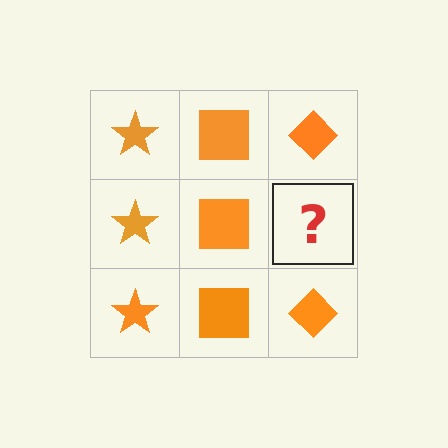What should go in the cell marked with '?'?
The missing cell should contain an orange diamond.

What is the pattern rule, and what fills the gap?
The rule is that each column has a consistent shape. The gap should be filled with an orange diamond.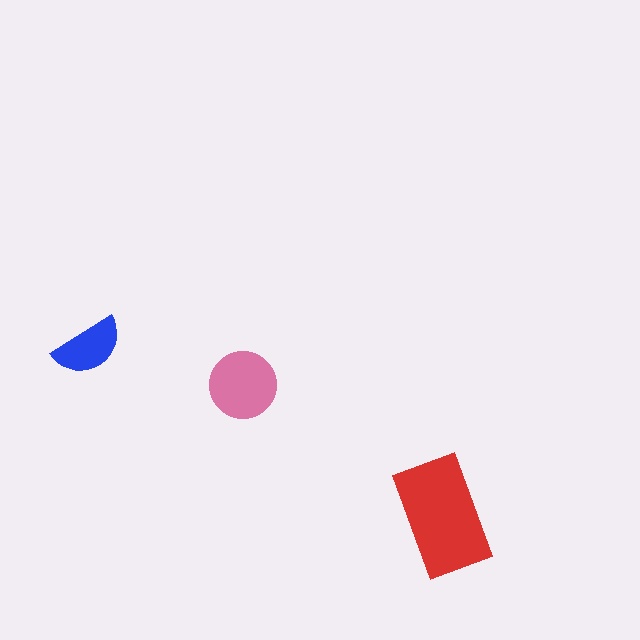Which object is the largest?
The red rectangle.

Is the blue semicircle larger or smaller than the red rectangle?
Smaller.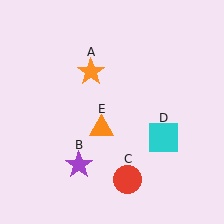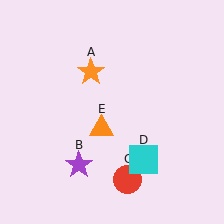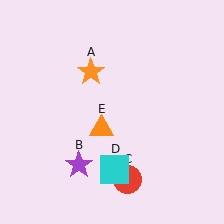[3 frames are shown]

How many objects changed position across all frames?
1 object changed position: cyan square (object D).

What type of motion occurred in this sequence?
The cyan square (object D) rotated clockwise around the center of the scene.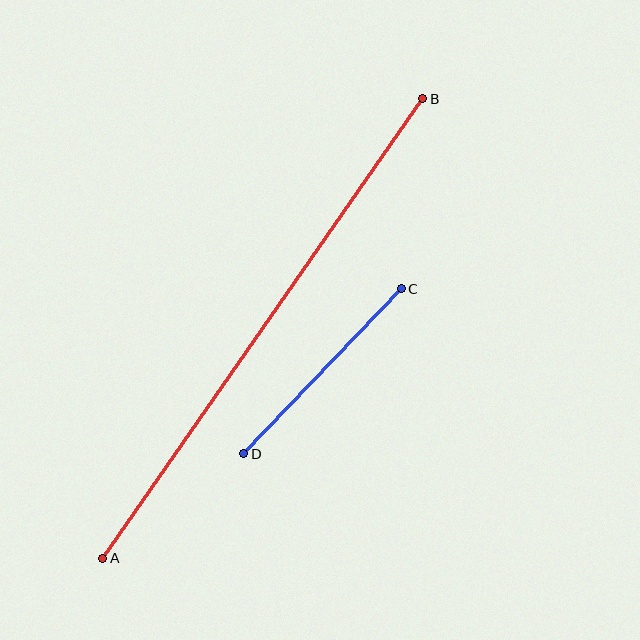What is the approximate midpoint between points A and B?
The midpoint is at approximately (263, 329) pixels.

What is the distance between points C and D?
The distance is approximately 228 pixels.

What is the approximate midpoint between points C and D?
The midpoint is at approximately (323, 371) pixels.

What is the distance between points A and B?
The distance is approximately 560 pixels.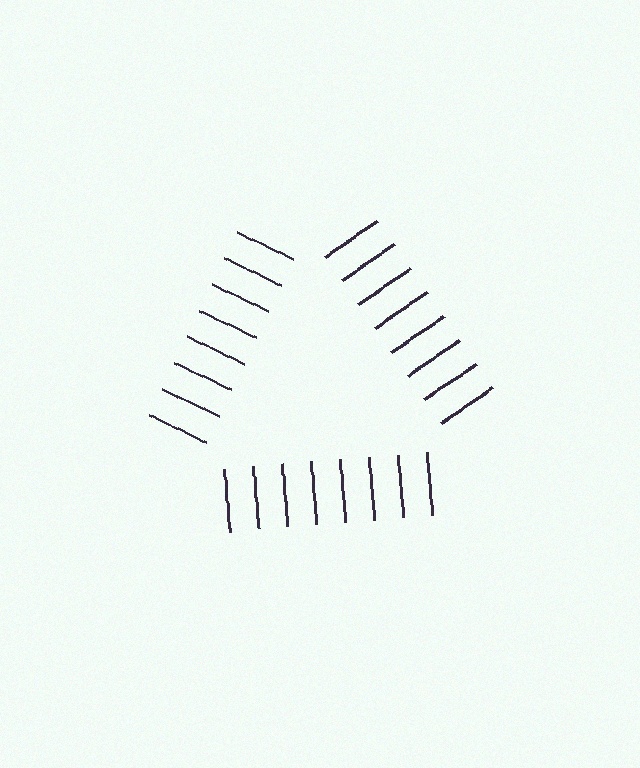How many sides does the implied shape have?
3 sides — the line-ends trace a triangle.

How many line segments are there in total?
24 — 8 along each of the 3 edges.